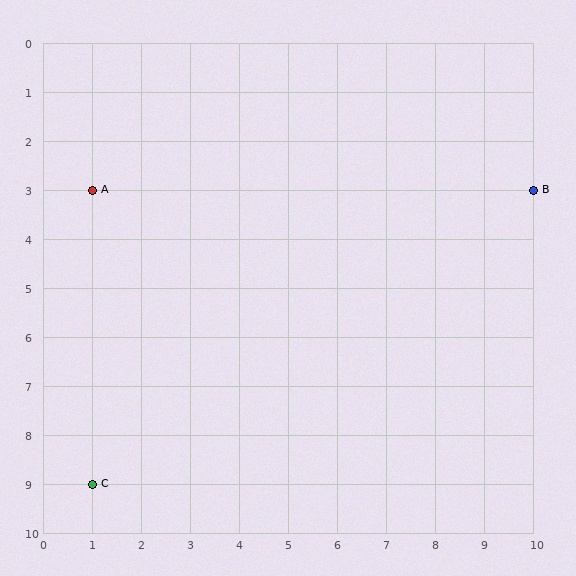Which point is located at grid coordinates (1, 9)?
Point C is at (1, 9).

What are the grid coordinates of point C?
Point C is at grid coordinates (1, 9).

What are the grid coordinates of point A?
Point A is at grid coordinates (1, 3).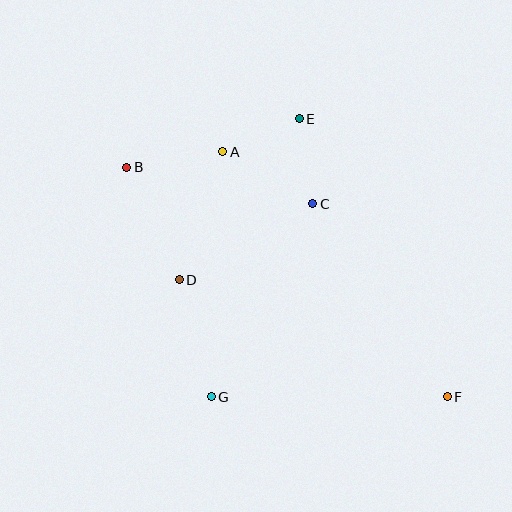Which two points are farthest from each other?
Points B and F are farthest from each other.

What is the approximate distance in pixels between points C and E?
The distance between C and E is approximately 86 pixels.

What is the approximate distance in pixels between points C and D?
The distance between C and D is approximately 154 pixels.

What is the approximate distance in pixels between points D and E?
The distance between D and E is approximately 201 pixels.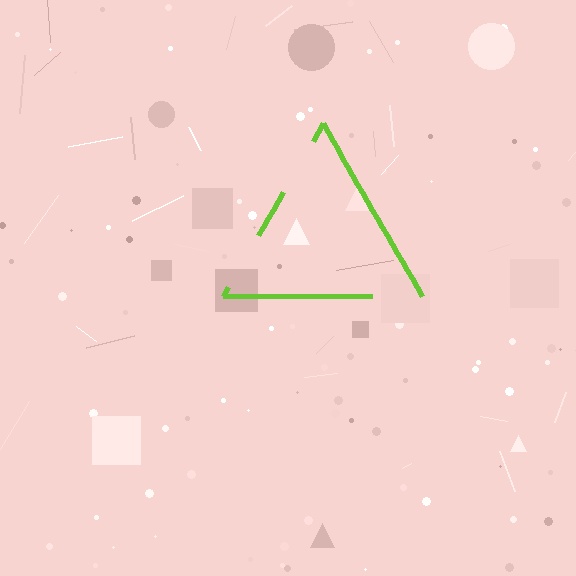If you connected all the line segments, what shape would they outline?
They would outline a triangle.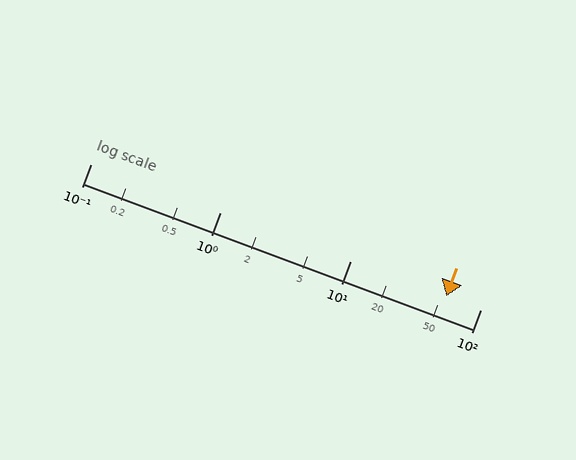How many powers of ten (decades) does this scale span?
The scale spans 3 decades, from 0.1 to 100.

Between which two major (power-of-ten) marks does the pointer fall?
The pointer is between 10 and 100.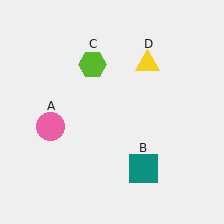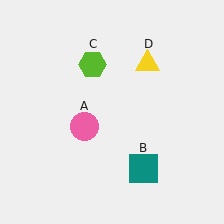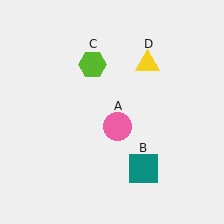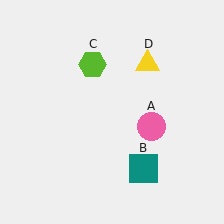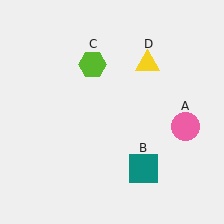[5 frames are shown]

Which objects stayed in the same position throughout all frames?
Teal square (object B) and lime hexagon (object C) and yellow triangle (object D) remained stationary.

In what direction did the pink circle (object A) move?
The pink circle (object A) moved right.